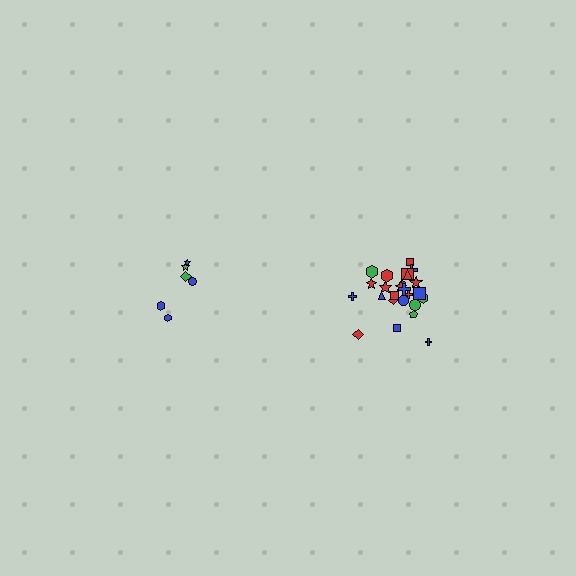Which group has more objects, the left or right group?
The right group.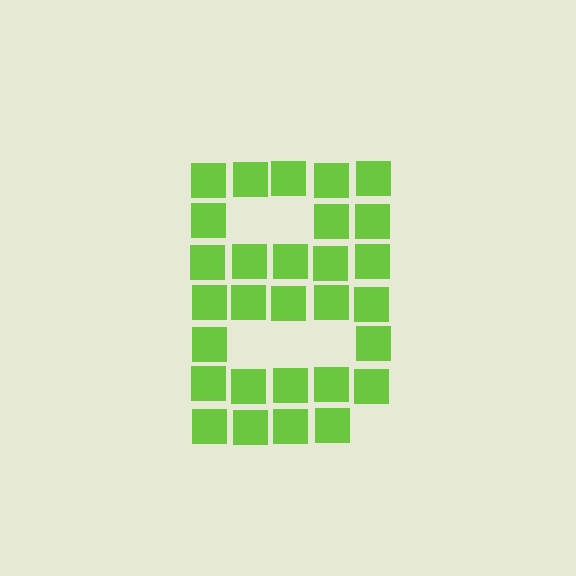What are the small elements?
The small elements are squares.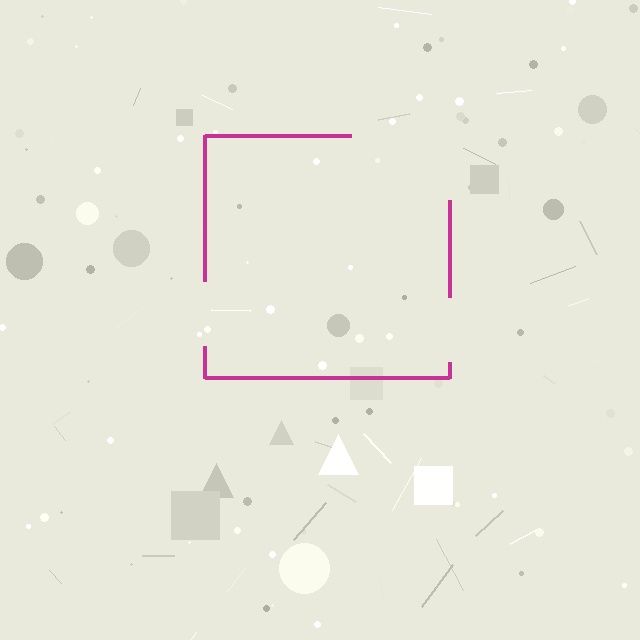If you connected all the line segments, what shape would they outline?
They would outline a square.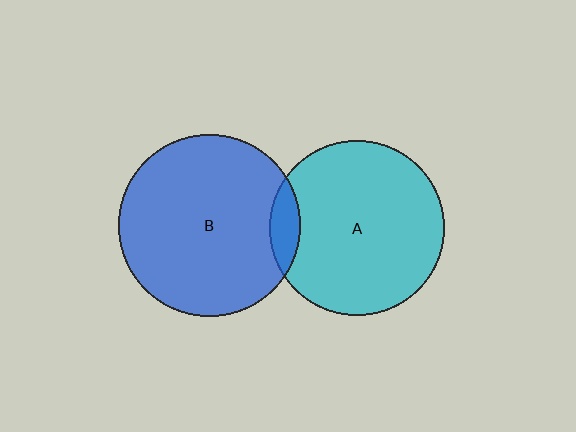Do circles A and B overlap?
Yes.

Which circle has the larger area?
Circle B (blue).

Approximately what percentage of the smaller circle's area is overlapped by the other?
Approximately 10%.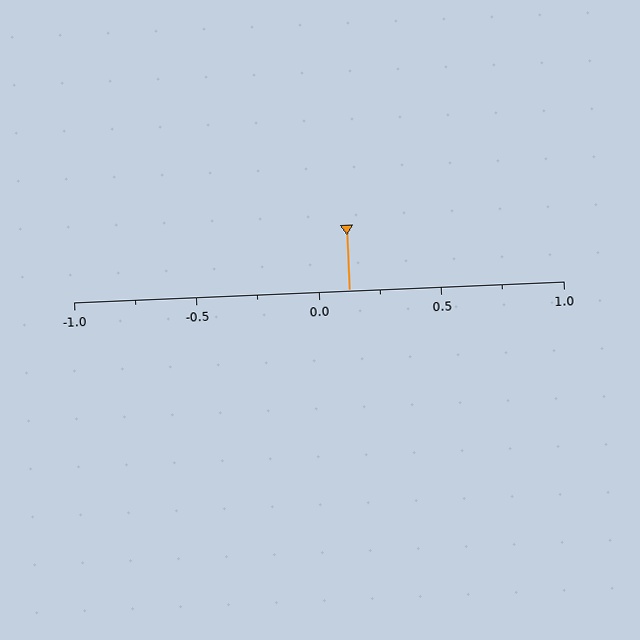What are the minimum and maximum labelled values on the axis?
The axis runs from -1.0 to 1.0.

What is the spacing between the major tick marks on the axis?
The major ticks are spaced 0.5 apart.